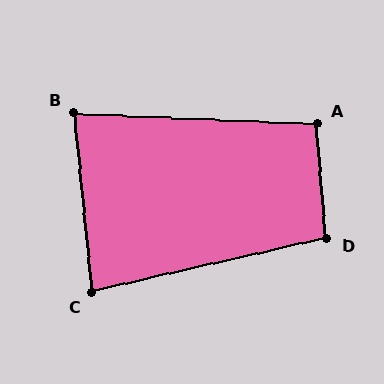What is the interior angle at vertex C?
Approximately 83 degrees (acute).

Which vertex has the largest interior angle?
D, at approximately 98 degrees.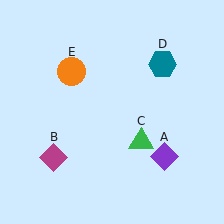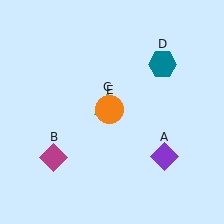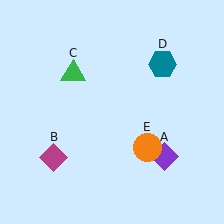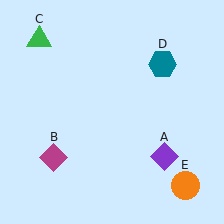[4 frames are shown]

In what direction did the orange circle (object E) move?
The orange circle (object E) moved down and to the right.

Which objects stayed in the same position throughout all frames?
Purple diamond (object A) and magenta diamond (object B) and teal hexagon (object D) remained stationary.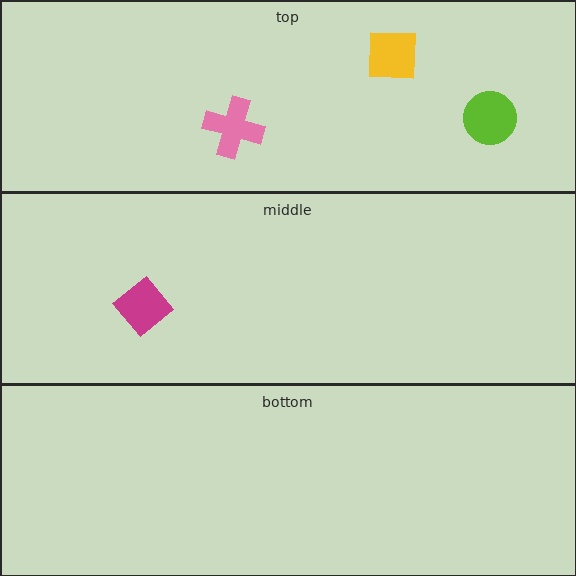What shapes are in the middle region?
The magenta diamond.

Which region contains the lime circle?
The top region.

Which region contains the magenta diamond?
The middle region.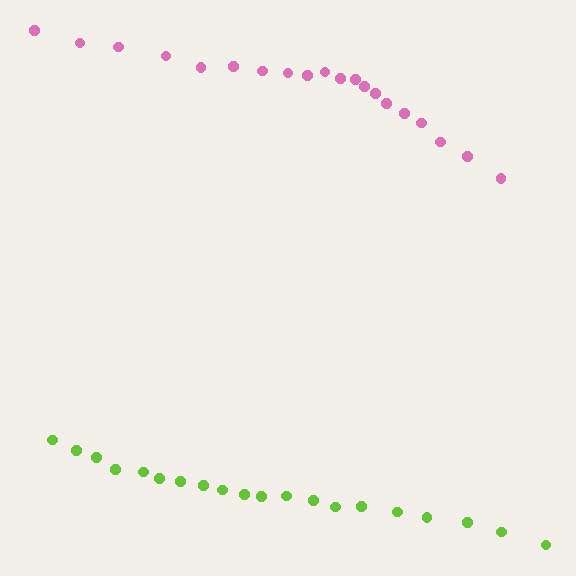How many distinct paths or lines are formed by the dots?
There are 2 distinct paths.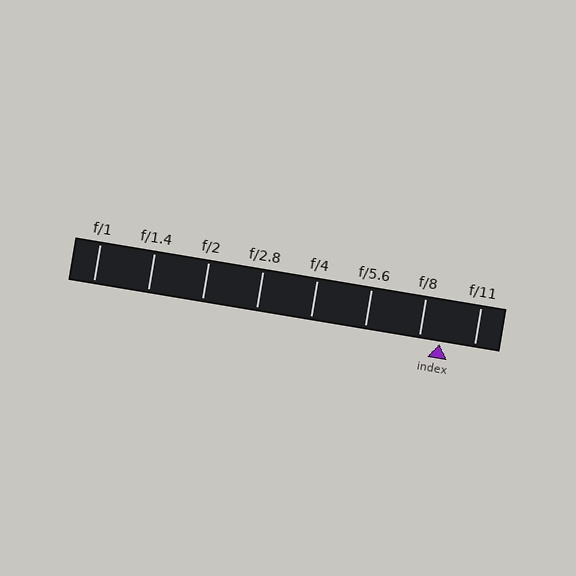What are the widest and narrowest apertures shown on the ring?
The widest aperture shown is f/1 and the narrowest is f/11.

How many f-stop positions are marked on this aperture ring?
There are 8 f-stop positions marked.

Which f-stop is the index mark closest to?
The index mark is closest to f/8.